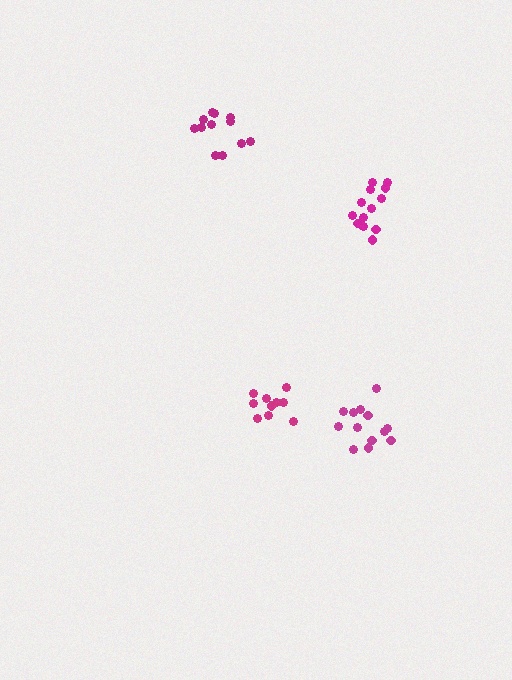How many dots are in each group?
Group 1: 12 dots, Group 2: 10 dots, Group 3: 13 dots, Group 4: 14 dots (49 total).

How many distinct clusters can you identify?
There are 4 distinct clusters.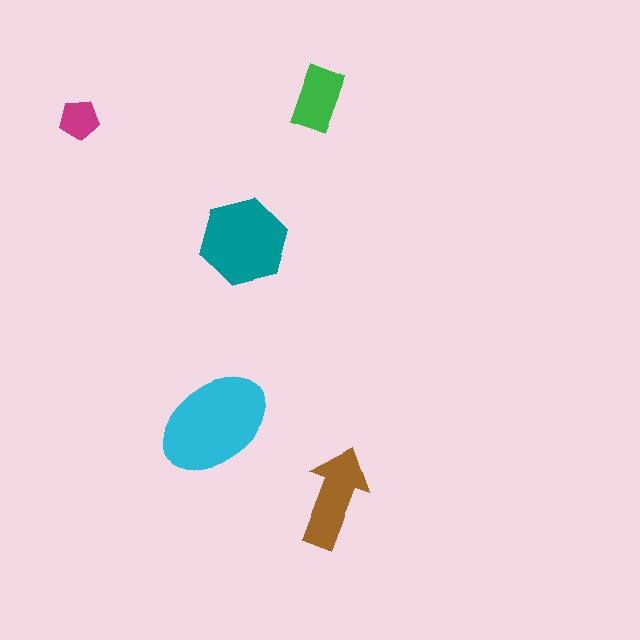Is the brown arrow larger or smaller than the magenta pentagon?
Larger.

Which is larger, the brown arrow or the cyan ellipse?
The cyan ellipse.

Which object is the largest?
The cyan ellipse.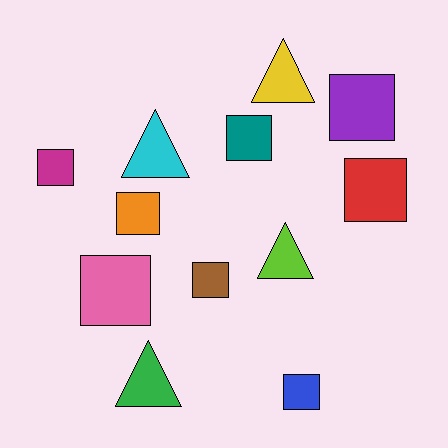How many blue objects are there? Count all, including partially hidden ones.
There is 1 blue object.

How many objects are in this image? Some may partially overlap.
There are 12 objects.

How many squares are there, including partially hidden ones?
There are 8 squares.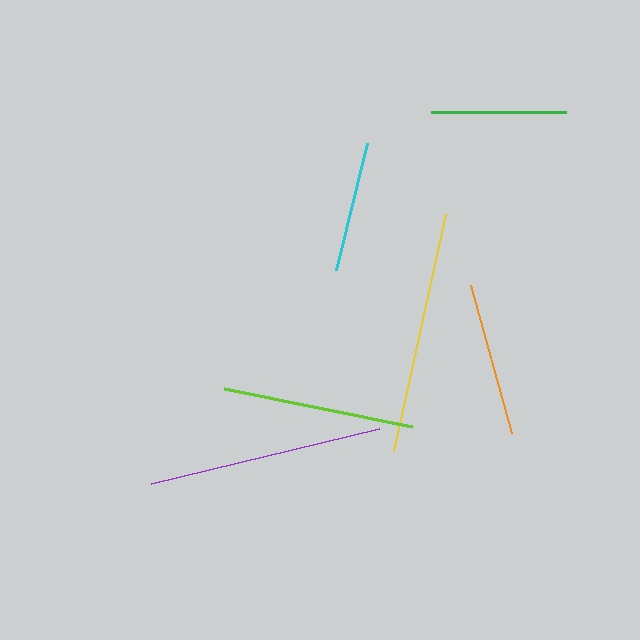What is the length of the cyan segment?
The cyan segment is approximately 130 pixels long.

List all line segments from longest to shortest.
From longest to shortest: yellow, purple, lime, orange, green, cyan.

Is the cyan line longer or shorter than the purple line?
The purple line is longer than the cyan line.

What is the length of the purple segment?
The purple segment is approximately 235 pixels long.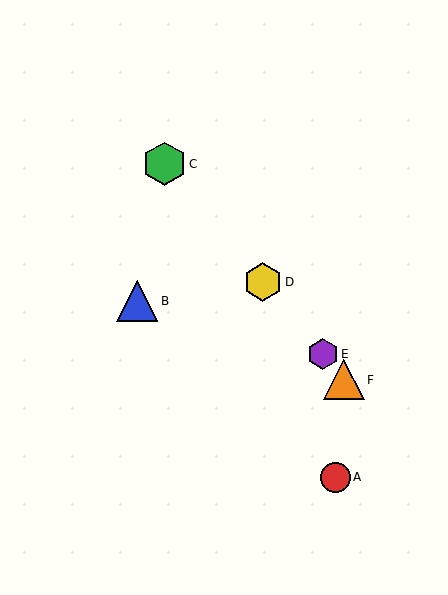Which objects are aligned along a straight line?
Objects C, D, E, F are aligned along a straight line.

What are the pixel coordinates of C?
Object C is at (165, 164).